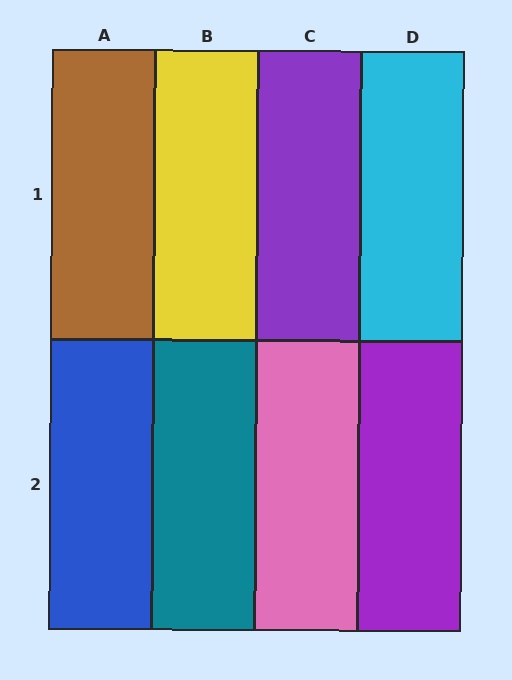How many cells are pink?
1 cell is pink.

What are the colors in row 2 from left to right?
Blue, teal, pink, purple.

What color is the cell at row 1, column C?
Purple.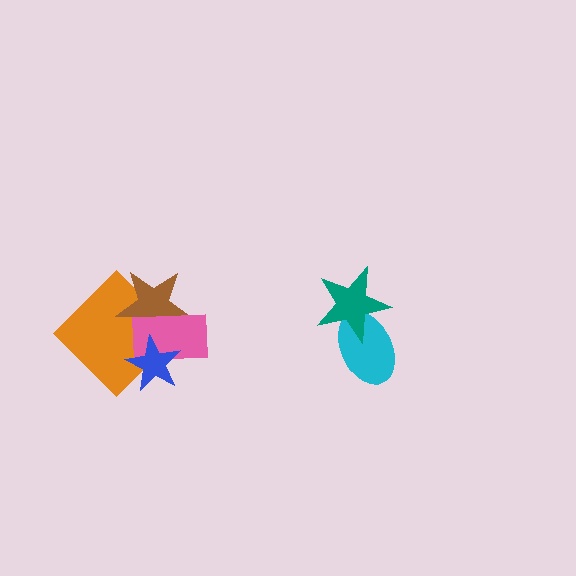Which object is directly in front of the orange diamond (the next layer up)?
The brown star is directly in front of the orange diamond.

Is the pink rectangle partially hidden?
Yes, it is partially covered by another shape.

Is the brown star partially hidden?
Yes, it is partially covered by another shape.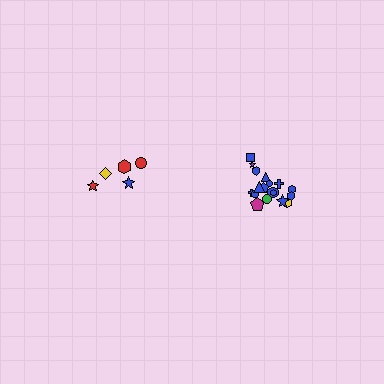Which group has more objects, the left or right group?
The right group.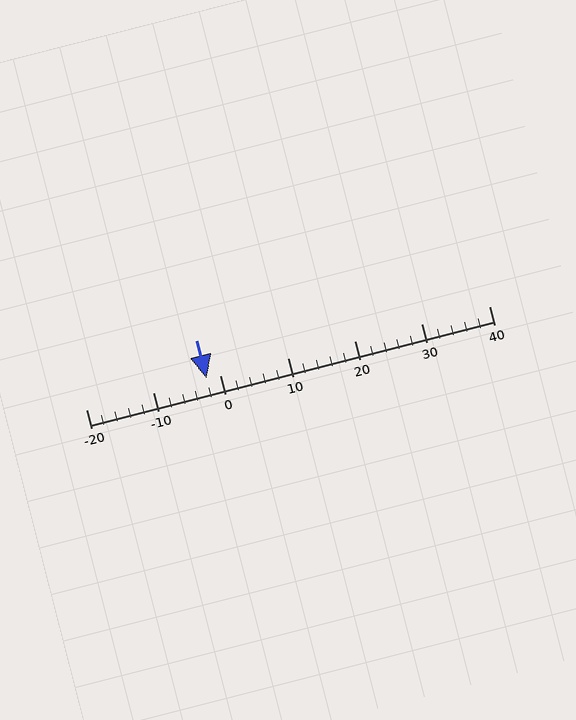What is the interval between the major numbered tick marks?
The major tick marks are spaced 10 units apart.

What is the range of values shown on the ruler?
The ruler shows values from -20 to 40.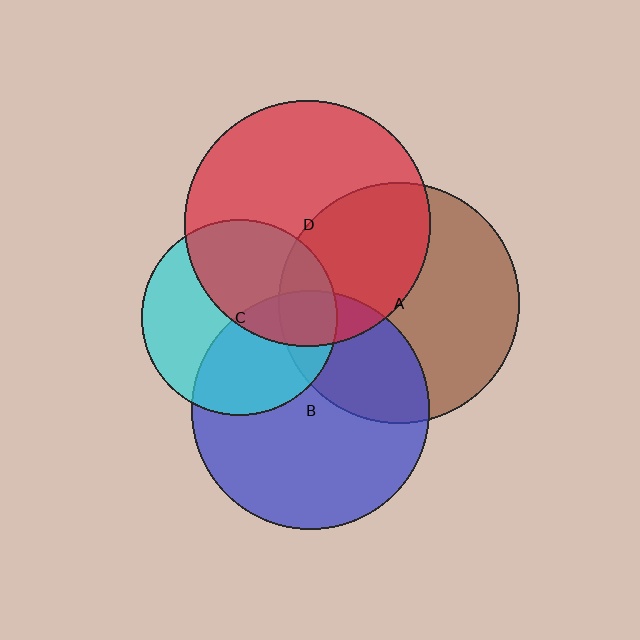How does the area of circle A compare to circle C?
Approximately 1.5 times.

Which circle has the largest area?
Circle D (red).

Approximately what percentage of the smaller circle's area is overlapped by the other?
Approximately 45%.